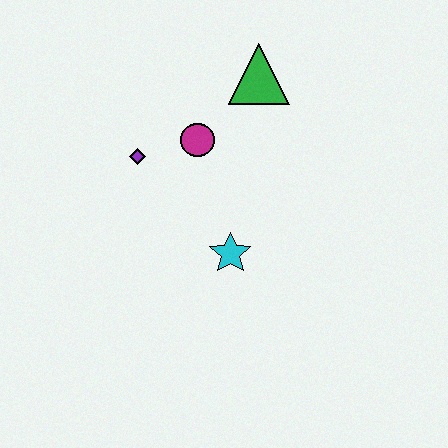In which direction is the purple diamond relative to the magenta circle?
The purple diamond is to the left of the magenta circle.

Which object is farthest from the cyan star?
The green triangle is farthest from the cyan star.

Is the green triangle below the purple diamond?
No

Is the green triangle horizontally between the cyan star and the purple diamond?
No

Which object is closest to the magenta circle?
The purple diamond is closest to the magenta circle.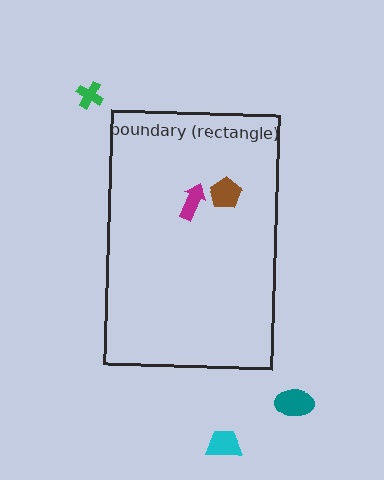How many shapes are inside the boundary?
2 inside, 3 outside.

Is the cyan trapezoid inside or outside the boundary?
Outside.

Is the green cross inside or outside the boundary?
Outside.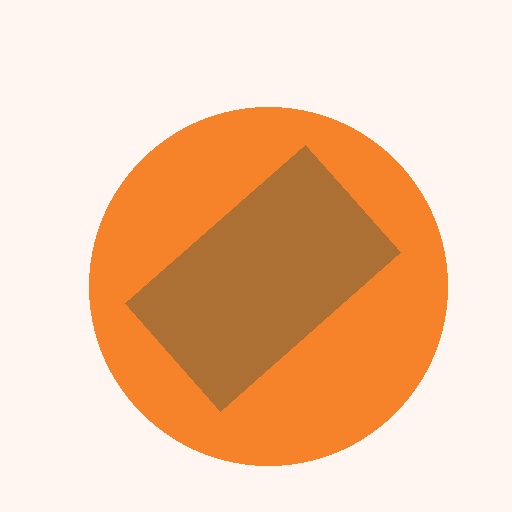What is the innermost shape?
The brown rectangle.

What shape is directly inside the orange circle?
The brown rectangle.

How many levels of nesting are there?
2.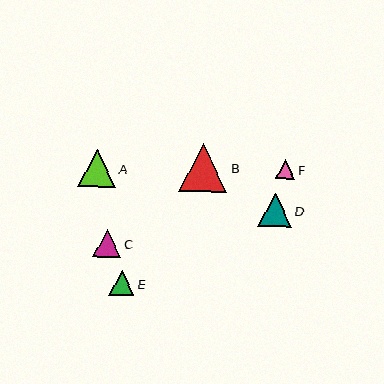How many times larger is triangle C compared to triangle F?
Triangle C is approximately 1.5 times the size of triangle F.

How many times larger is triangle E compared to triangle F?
Triangle E is approximately 1.4 times the size of triangle F.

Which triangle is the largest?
Triangle B is the largest with a size of approximately 49 pixels.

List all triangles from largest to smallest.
From largest to smallest: B, A, D, C, E, F.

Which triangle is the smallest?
Triangle F is the smallest with a size of approximately 19 pixels.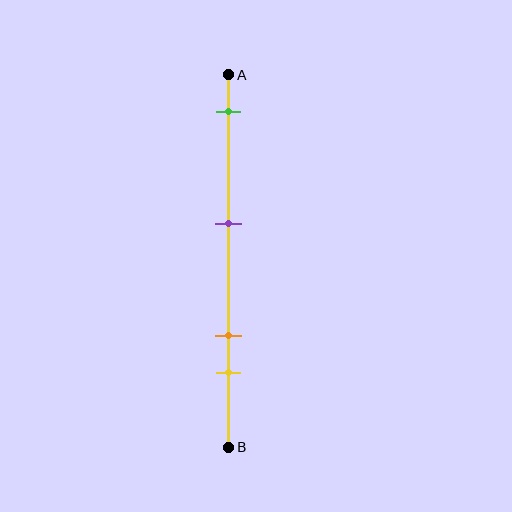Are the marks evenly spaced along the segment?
No, the marks are not evenly spaced.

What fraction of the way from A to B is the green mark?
The green mark is approximately 10% (0.1) of the way from A to B.